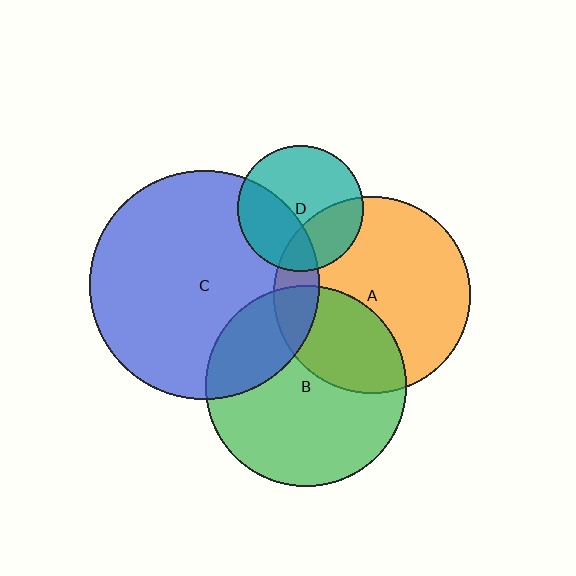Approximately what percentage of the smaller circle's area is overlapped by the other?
Approximately 15%.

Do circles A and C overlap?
Yes.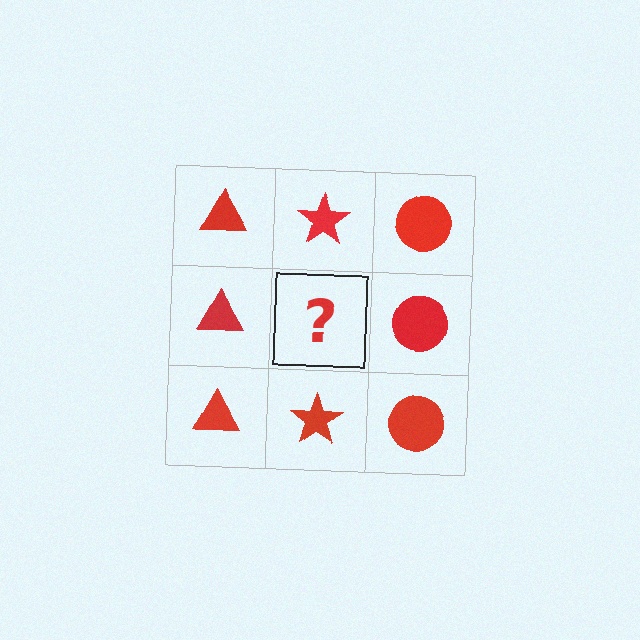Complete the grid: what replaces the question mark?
The question mark should be replaced with a red star.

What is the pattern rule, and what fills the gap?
The rule is that each column has a consistent shape. The gap should be filled with a red star.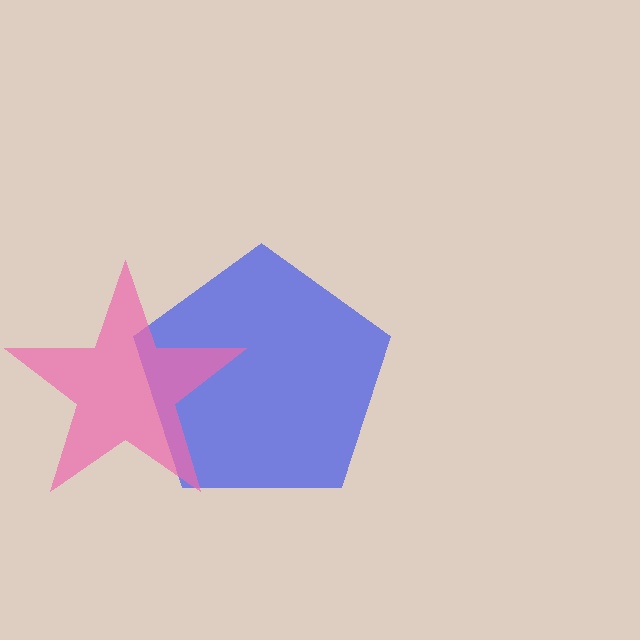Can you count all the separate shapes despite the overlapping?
Yes, there are 2 separate shapes.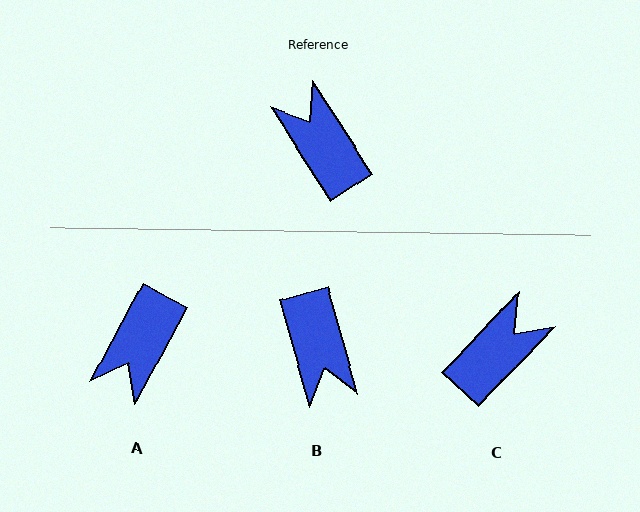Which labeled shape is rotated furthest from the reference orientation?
B, about 163 degrees away.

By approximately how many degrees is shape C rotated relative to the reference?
Approximately 76 degrees clockwise.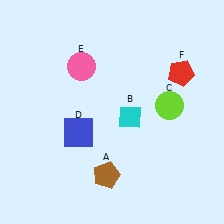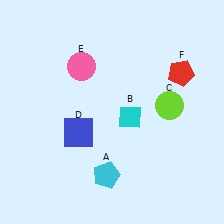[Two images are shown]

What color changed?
The pentagon (A) changed from brown in Image 1 to cyan in Image 2.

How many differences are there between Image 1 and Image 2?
There is 1 difference between the two images.